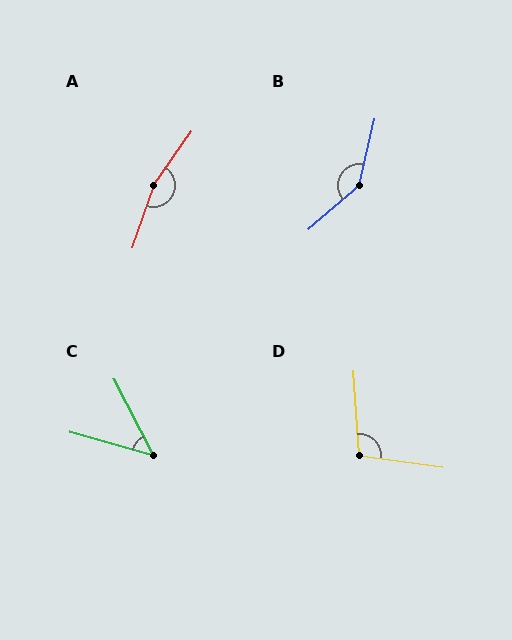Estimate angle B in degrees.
Approximately 145 degrees.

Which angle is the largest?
A, at approximately 163 degrees.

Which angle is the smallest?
C, at approximately 47 degrees.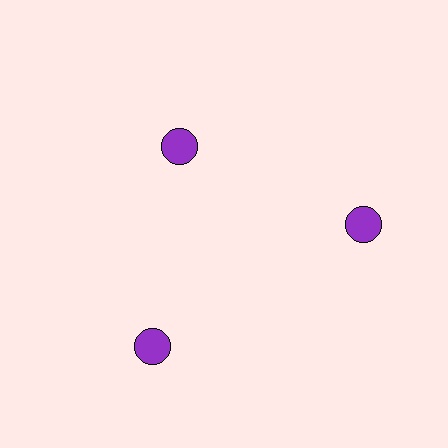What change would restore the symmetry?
The symmetry would be restored by moving it outward, back onto the ring so that all 3 circles sit at equal angles and equal distance from the center.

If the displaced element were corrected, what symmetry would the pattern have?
It would have 3-fold rotational symmetry — the pattern would map onto itself every 120 degrees.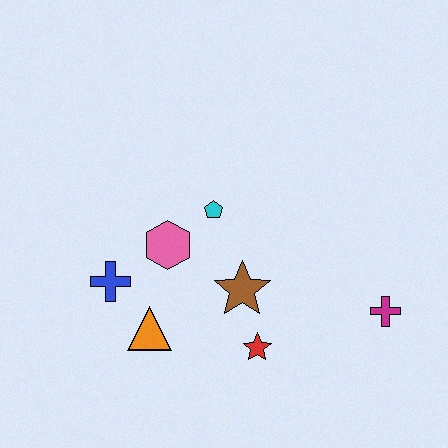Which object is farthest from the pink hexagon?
The magenta cross is farthest from the pink hexagon.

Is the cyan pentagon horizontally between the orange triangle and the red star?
Yes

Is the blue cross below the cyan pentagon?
Yes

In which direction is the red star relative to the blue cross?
The red star is to the right of the blue cross.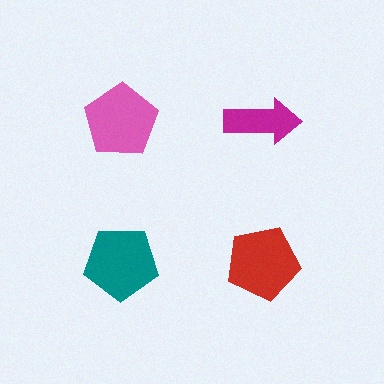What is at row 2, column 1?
A teal pentagon.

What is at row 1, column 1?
A pink pentagon.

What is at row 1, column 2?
A magenta arrow.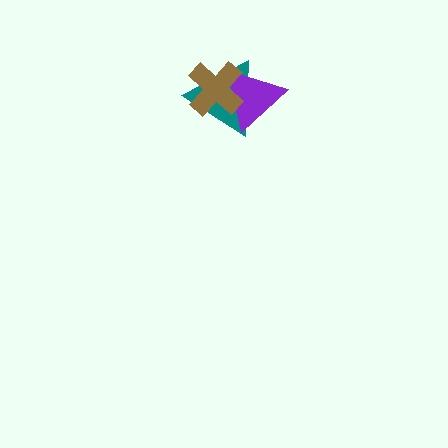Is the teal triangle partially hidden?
Yes, it is partially covered by another shape.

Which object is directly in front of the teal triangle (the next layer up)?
The purple triangle is directly in front of the teal triangle.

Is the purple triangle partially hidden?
Yes, it is partially covered by another shape.